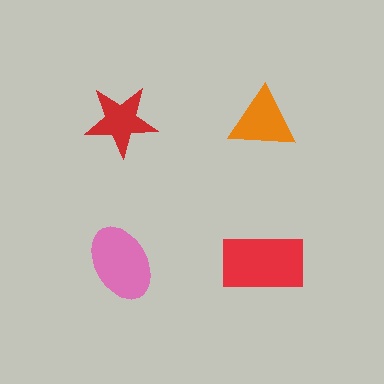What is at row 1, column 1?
A red star.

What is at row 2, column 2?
A red rectangle.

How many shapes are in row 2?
2 shapes.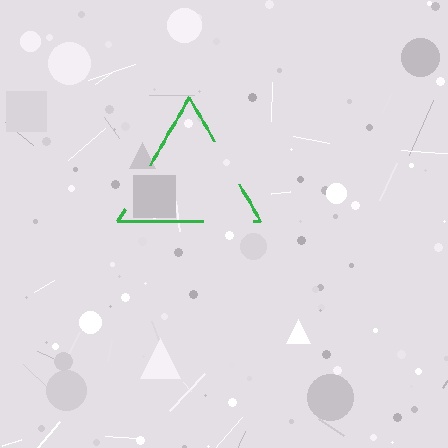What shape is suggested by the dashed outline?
The dashed outline suggests a triangle.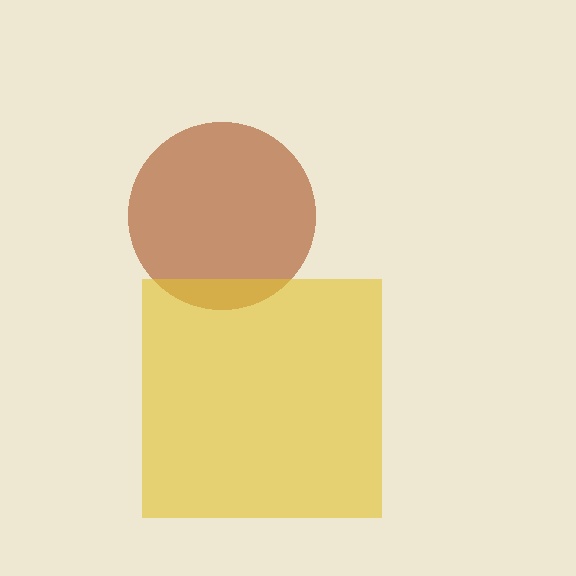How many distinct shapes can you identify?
There are 2 distinct shapes: a brown circle, a yellow square.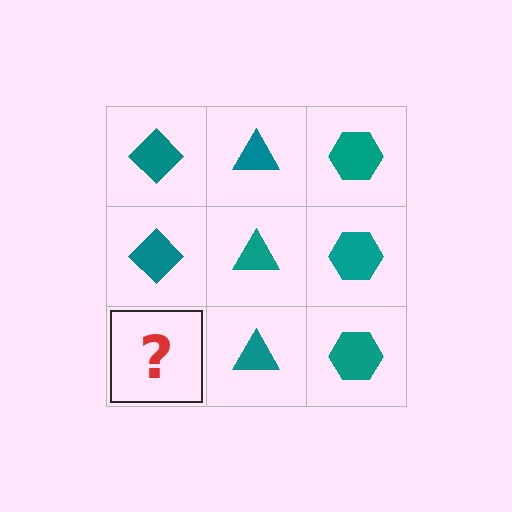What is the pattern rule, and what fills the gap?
The rule is that each column has a consistent shape. The gap should be filled with a teal diamond.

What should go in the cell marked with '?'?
The missing cell should contain a teal diamond.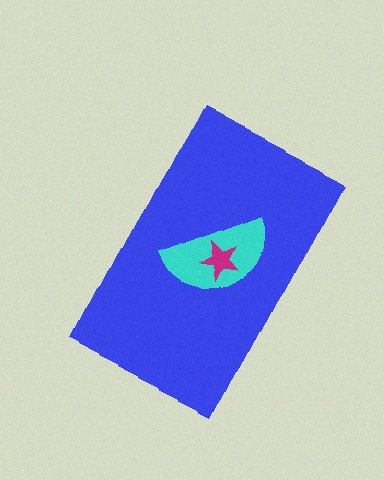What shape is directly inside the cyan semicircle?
The magenta star.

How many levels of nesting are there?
3.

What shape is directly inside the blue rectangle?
The cyan semicircle.